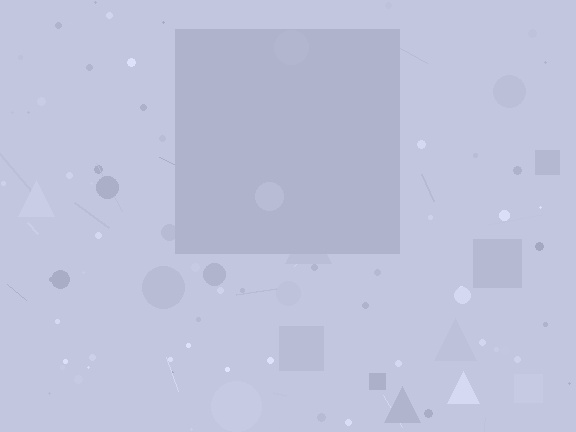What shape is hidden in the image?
A square is hidden in the image.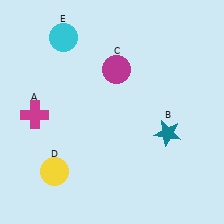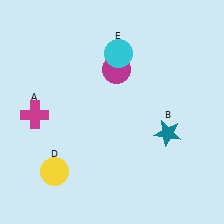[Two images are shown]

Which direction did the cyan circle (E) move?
The cyan circle (E) moved right.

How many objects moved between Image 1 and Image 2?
1 object moved between the two images.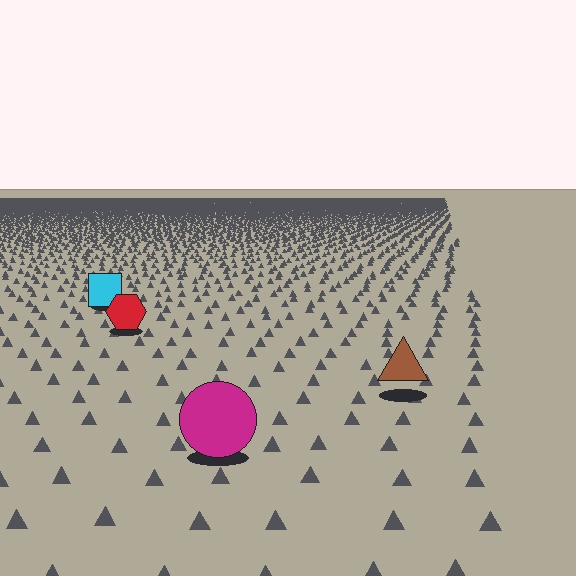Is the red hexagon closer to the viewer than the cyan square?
Yes. The red hexagon is closer — you can tell from the texture gradient: the ground texture is coarser near it.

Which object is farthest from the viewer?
The cyan square is farthest from the viewer. It appears smaller and the ground texture around it is denser.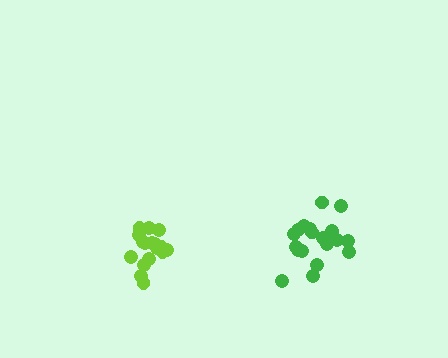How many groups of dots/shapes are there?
There are 2 groups.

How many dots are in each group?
Group 1: 18 dots, Group 2: 20 dots (38 total).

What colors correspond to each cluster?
The clusters are colored: lime, green.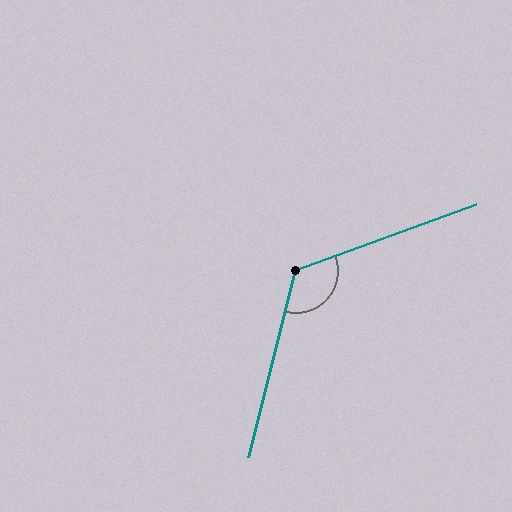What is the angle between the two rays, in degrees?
Approximately 124 degrees.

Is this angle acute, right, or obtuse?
It is obtuse.